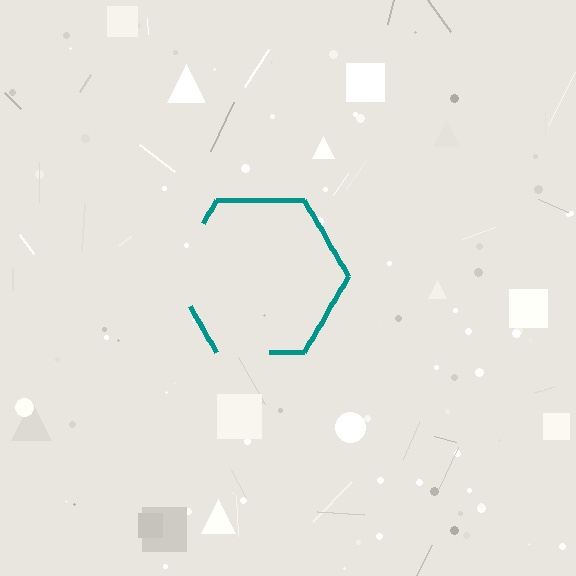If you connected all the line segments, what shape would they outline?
They would outline a hexagon.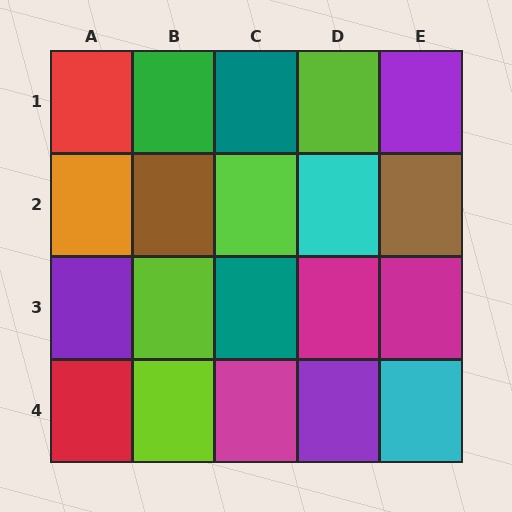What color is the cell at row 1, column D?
Lime.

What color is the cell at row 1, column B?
Green.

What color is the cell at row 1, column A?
Red.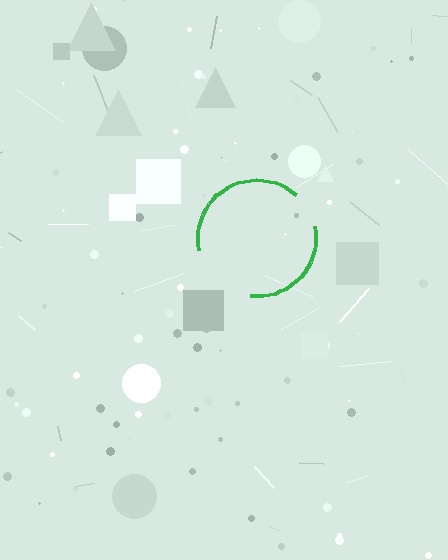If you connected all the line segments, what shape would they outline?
They would outline a circle.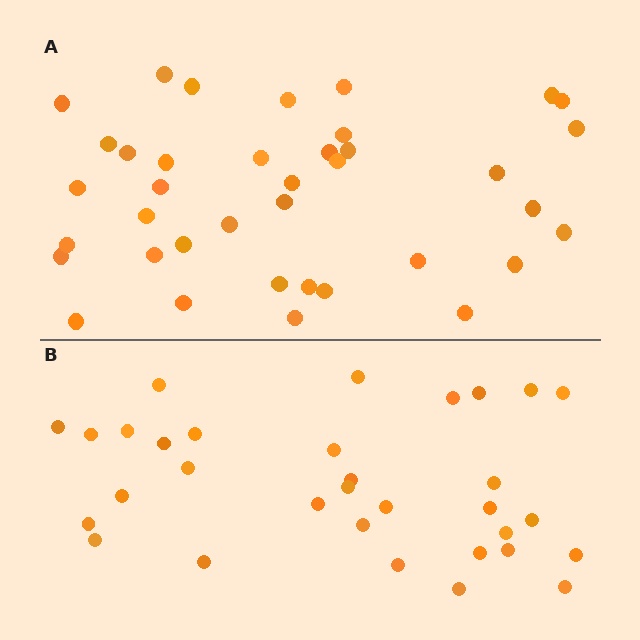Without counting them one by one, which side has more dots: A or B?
Region A (the top region) has more dots.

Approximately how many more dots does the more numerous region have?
Region A has about 6 more dots than region B.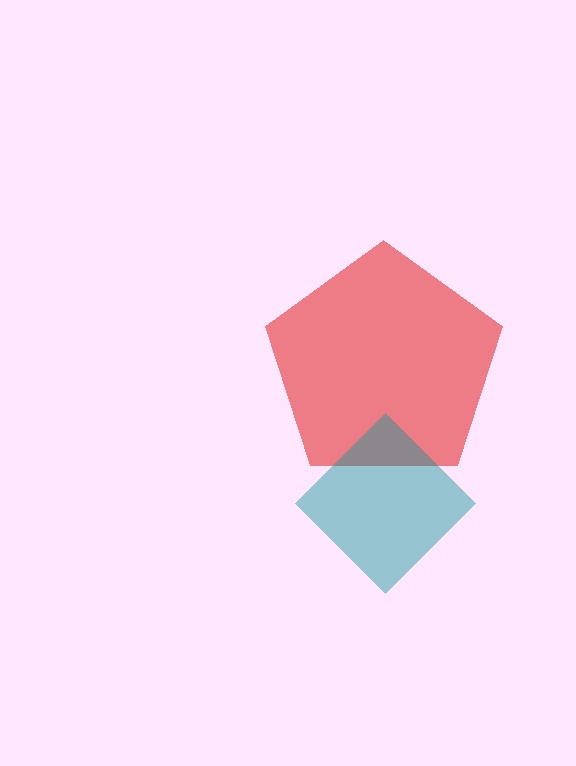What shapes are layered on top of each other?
The layered shapes are: a red pentagon, a teal diamond.